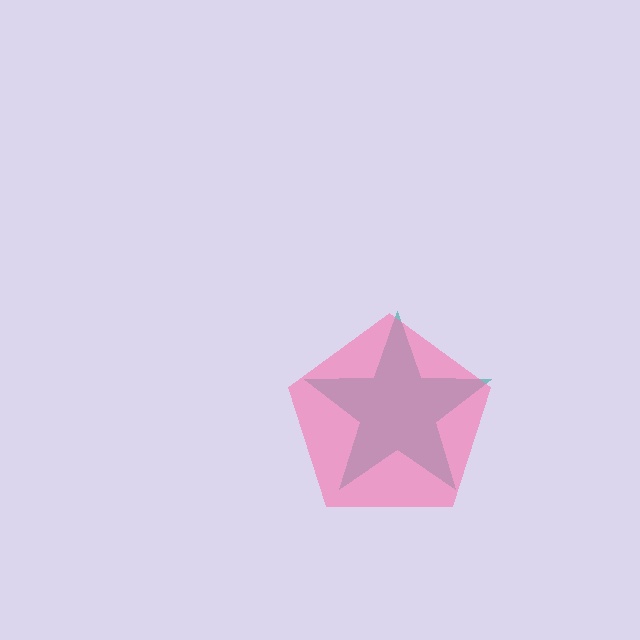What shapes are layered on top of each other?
The layered shapes are: a teal star, a pink pentagon.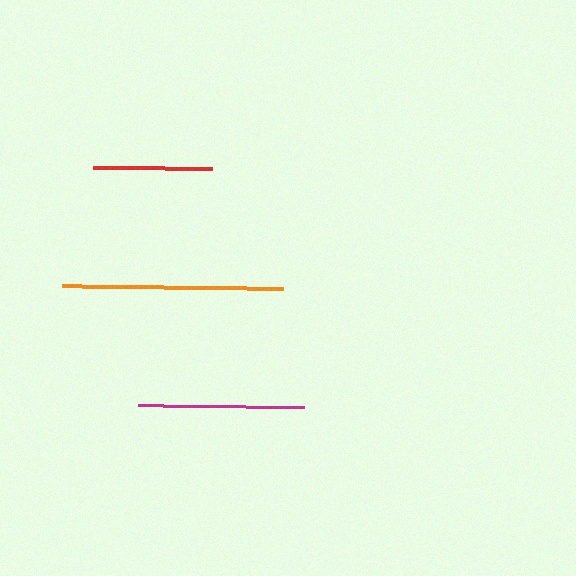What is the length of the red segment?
The red segment is approximately 119 pixels long.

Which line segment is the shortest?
The red line is the shortest at approximately 119 pixels.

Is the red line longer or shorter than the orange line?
The orange line is longer than the red line.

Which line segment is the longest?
The orange line is the longest at approximately 221 pixels.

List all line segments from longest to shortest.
From longest to shortest: orange, magenta, red.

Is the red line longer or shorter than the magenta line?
The magenta line is longer than the red line.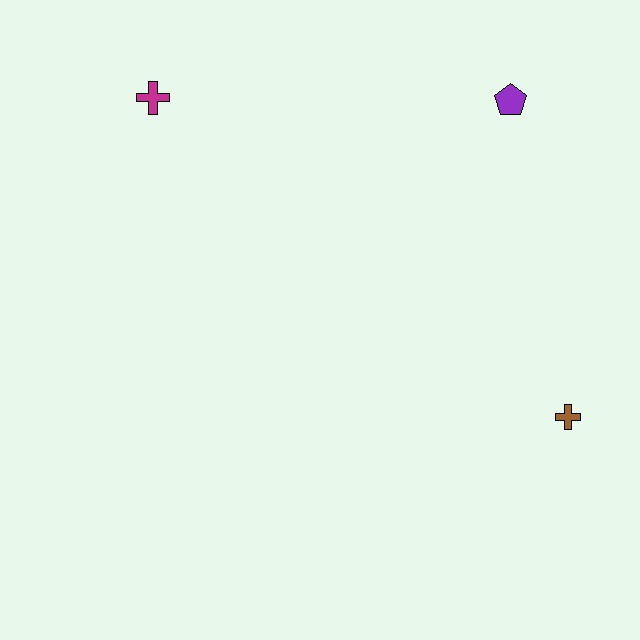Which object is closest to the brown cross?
The purple pentagon is closest to the brown cross.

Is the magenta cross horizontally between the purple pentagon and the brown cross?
No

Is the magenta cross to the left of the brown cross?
Yes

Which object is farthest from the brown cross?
The magenta cross is farthest from the brown cross.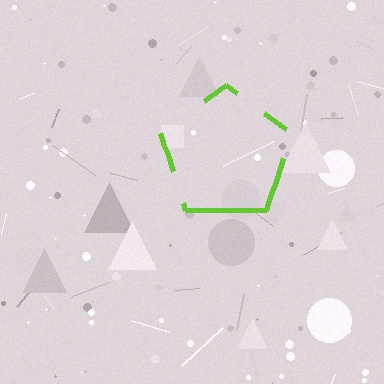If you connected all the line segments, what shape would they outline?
They would outline a pentagon.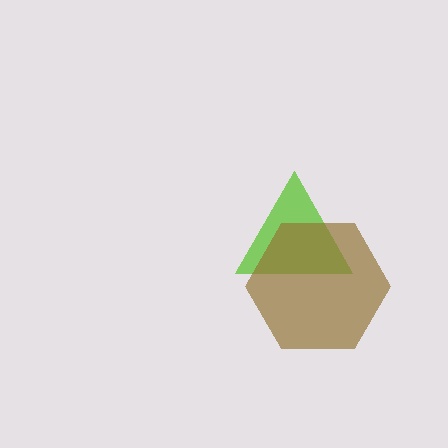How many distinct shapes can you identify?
There are 2 distinct shapes: a lime triangle, a brown hexagon.